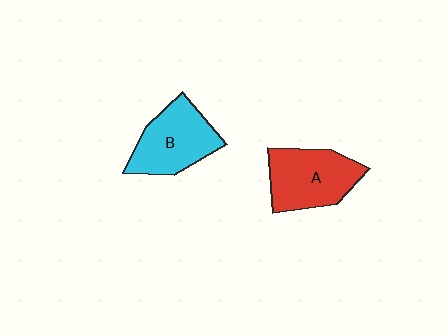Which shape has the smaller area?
Shape B (cyan).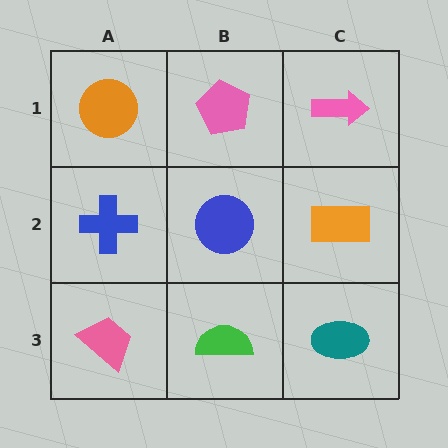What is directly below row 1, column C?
An orange rectangle.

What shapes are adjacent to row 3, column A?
A blue cross (row 2, column A), a green semicircle (row 3, column B).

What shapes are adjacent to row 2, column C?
A pink arrow (row 1, column C), a teal ellipse (row 3, column C), a blue circle (row 2, column B).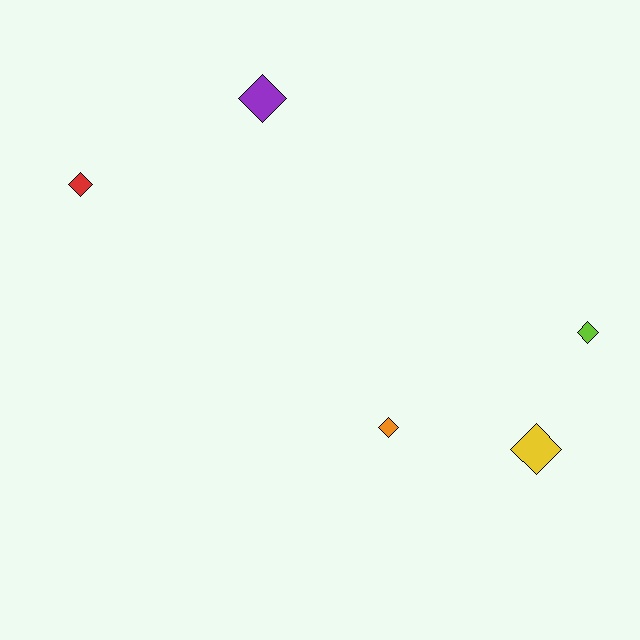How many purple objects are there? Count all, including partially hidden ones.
There is 1 purple object.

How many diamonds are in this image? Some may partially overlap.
There are 5 diamonds.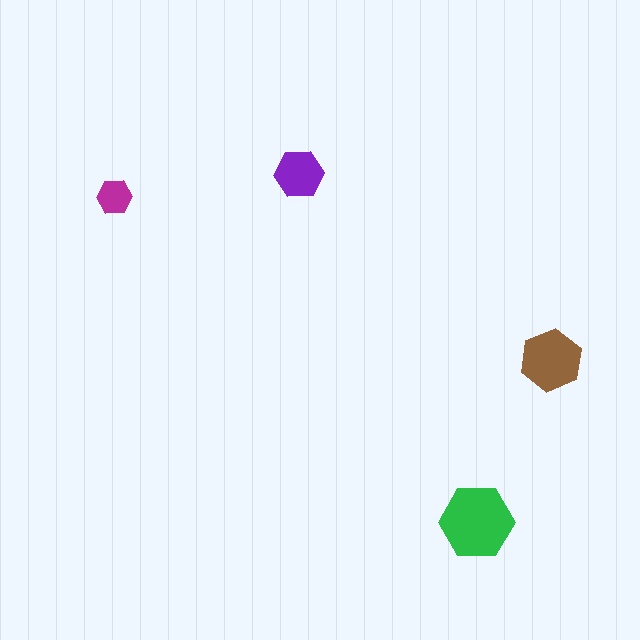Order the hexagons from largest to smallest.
the green one, the brown one, the purple one, the magenta one.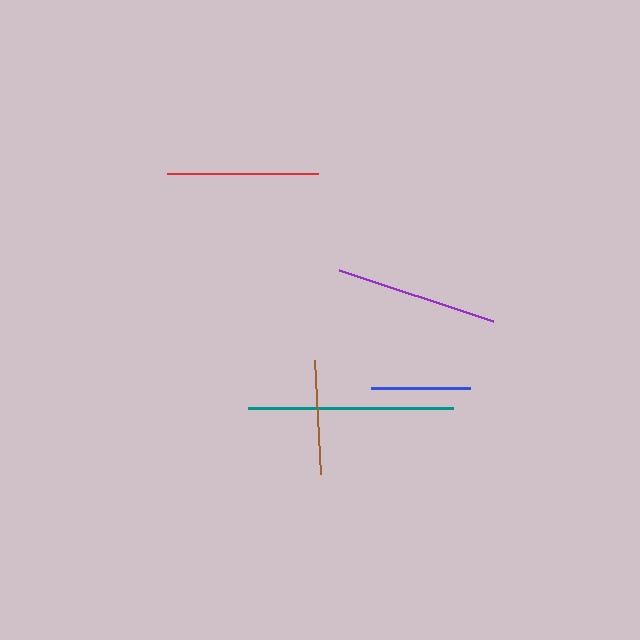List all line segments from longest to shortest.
From longest to shortest: teal, purple, red, brown, blue.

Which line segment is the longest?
The teal line is the longest at approximately 205 pixels.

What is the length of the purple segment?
The purple segment is approximately 163 pixels long.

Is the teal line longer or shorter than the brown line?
The teal line is longer than the brown line.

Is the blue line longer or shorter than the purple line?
The purple line is longer than the blue line.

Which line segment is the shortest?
The blue line is the shortest at approximately 99 pixels.